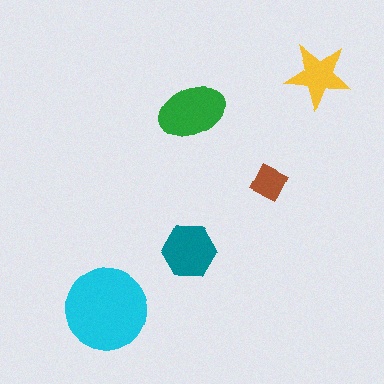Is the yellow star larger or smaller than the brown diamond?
Larger.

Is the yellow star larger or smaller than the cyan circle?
Smaller.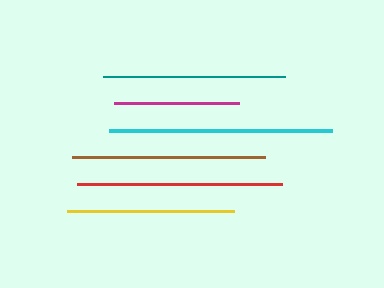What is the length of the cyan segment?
The cyan segment is approximately 223 pixels long.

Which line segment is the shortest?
The magenta line is the shortest at approximately 125 pixels.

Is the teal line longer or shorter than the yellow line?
The teal line is longer than the yellow line.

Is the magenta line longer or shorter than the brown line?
The brown line is longer than the magenta line.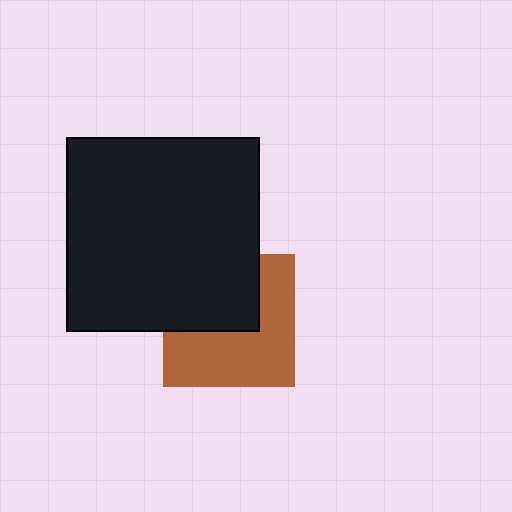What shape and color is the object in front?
The object in front is a black square.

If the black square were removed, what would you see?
You would see the complete brown square.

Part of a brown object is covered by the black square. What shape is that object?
It is a square.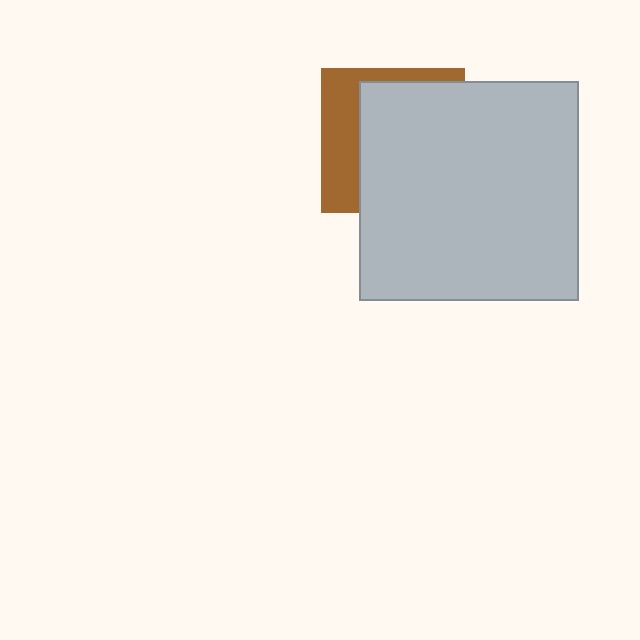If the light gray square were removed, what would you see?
You would see the complete brown square.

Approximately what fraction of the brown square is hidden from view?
Roughly 67% of the brown square is hidden behind the light gray square.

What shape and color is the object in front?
The object in front is a light gray square.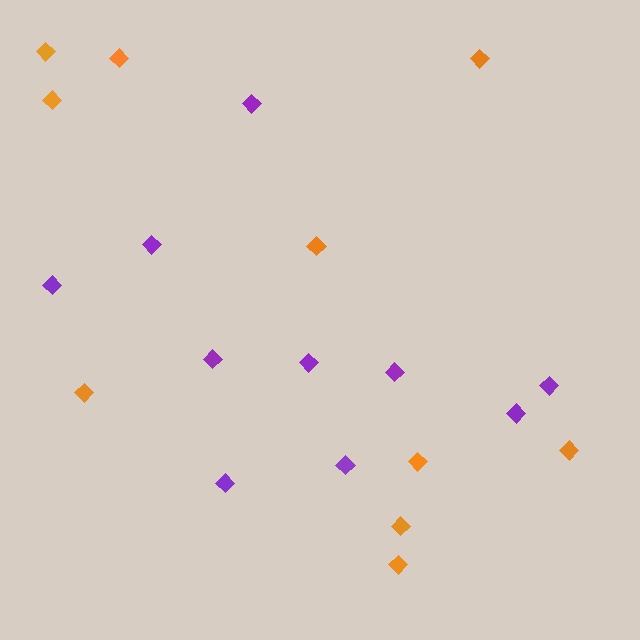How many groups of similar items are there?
There are 2 groups: one group of orange diamonds (10) and one group of purple diamonds (10).